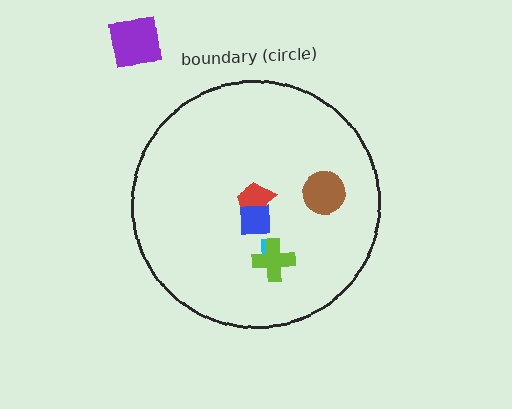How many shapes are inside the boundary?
6 inside, 1 outside.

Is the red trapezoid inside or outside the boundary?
Inside.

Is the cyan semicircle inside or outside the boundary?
Inside.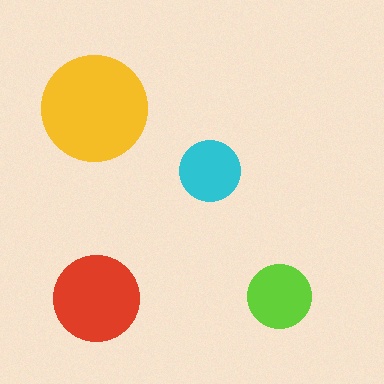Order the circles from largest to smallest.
the yellow one, the red one, the lime one, the cyan one.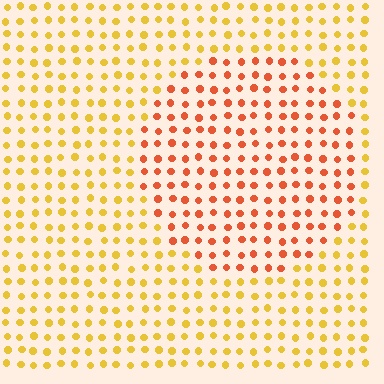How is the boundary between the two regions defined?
The boundary is defined purely by a slight shift in hue (about 37 degrees). Spacing, size, and orientation are identical on both sides.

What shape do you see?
I see a circle.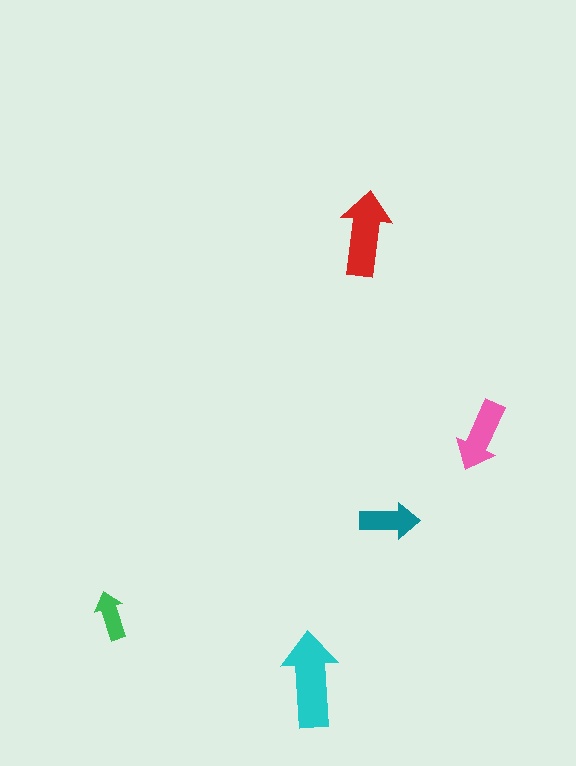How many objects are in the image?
There are 5 objects in the image.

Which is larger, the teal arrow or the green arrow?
The teal one.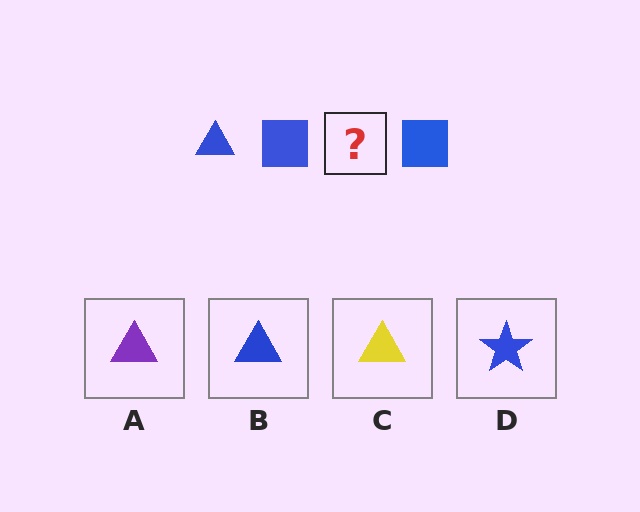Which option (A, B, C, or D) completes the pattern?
B.